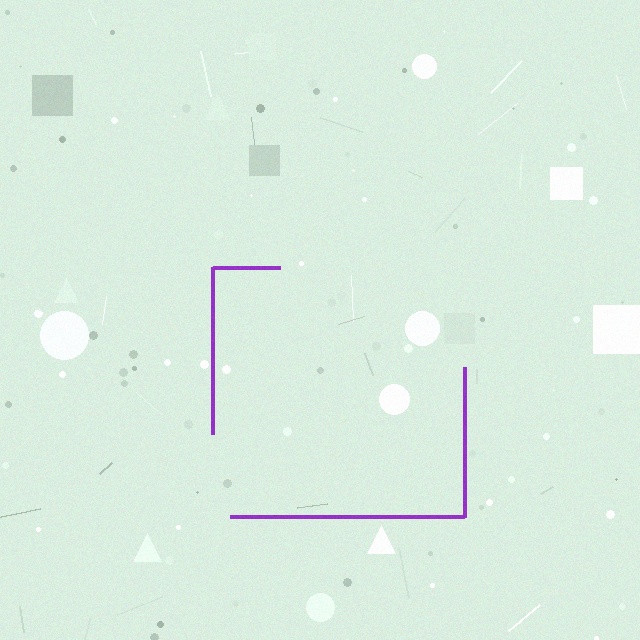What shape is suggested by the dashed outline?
The dashed outline suggests a square.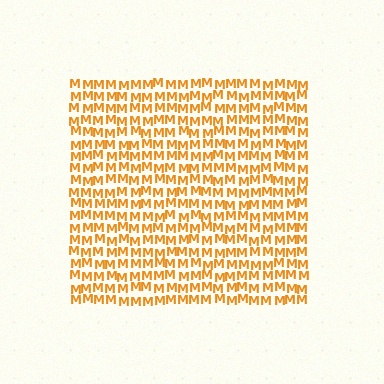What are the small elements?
The small elements are letter M's.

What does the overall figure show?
The overall figure shows a square.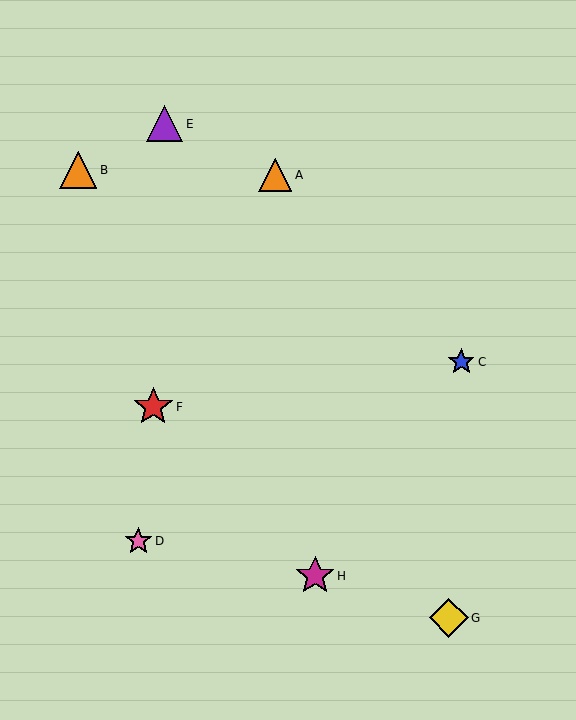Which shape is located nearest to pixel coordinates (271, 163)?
The orange triangle (labeled A) at (275, 175) is nearest to that location.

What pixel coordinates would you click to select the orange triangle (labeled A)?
Click at (275, 175) to select the orange triangle A.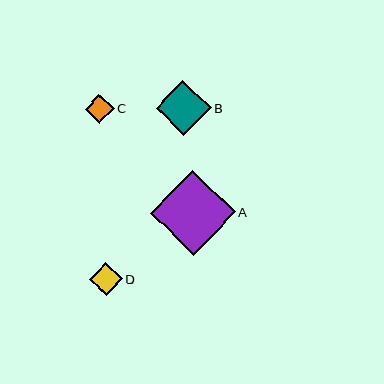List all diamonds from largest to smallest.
From largest to smallest: A, B, D, C.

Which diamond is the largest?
Diamond A is the largest with a size of approximately 85 pixels.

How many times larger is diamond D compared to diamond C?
Diamond D is approximately 1.1 times the size of diamond C.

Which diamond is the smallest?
Diamond C is the smallest with a size of approximately 29 pixels.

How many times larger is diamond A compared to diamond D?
Diamond A is approximately 2.6 times the size of diamond D.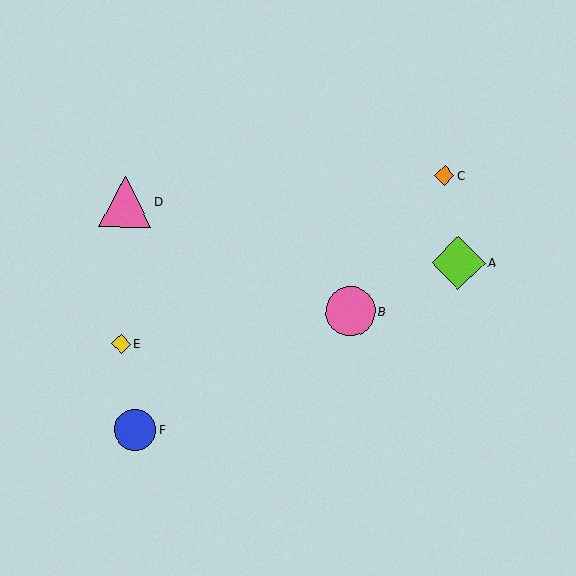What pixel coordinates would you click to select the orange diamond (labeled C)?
Click at (444, 176) to select the orange diamond C.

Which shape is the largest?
The lime diamond (labeled A) is the largest.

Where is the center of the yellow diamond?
The center of the yellow diamond is at (121, 344).